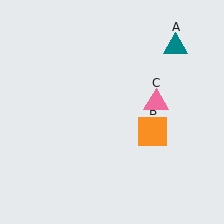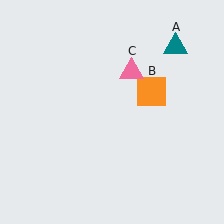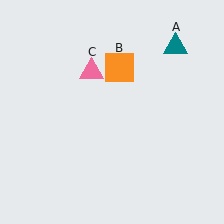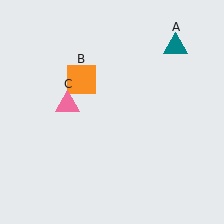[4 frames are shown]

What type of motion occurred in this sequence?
The orange square (object B), pink triangle (object C) rotated counterclockwise around the center of the scene.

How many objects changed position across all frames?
2 objects changed position: orange square (object B), pink triangle (object C).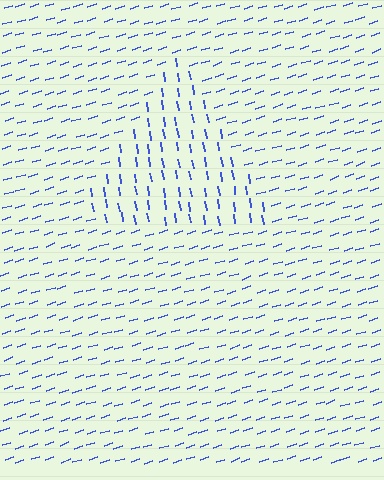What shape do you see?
I see a triangle.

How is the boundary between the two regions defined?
The boundary is defined purely by a change in line orientation (approximately 81 degrees difference). All lines are the same color and thickness.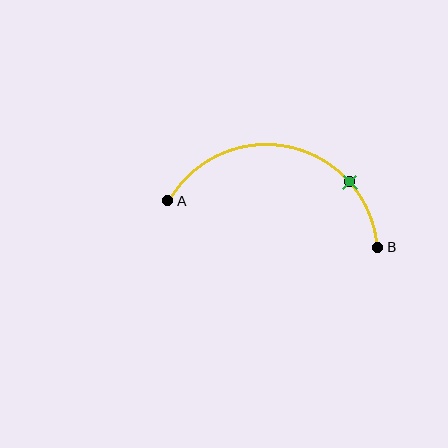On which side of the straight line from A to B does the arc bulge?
The arc bulges above the straight line connecting A and B.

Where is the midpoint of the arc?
The arc midpoint is the point on the curve farthest from the straight line joining A and B. It sits above that line.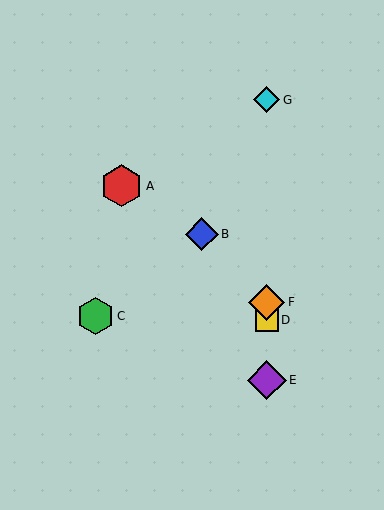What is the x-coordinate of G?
Object G is at x≈267.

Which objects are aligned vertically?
Objects D, E, F, G are aligned vertically.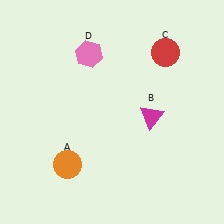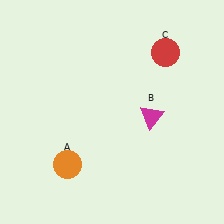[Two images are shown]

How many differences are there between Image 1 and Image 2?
There is 1 difference between the two images.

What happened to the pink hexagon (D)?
The pink hexagon (D) was removed in Image 2. It was in the top-left area of Image 1.